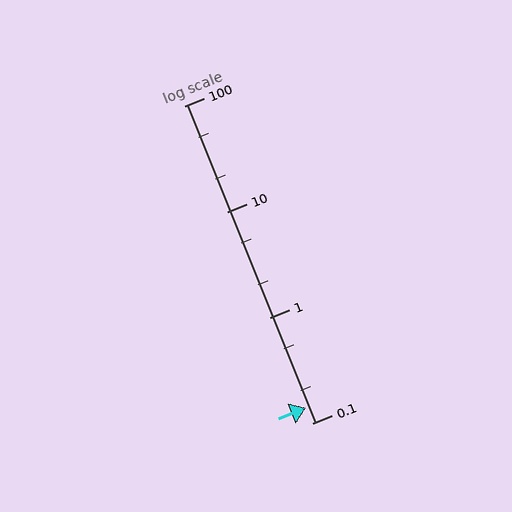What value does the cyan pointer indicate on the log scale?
The pointer indicates approximately 0.14.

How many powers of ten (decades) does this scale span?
The scale spans 3 decades, from 0.1 to 100.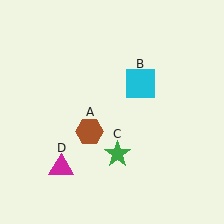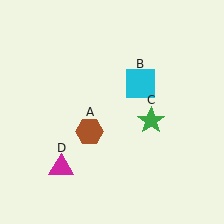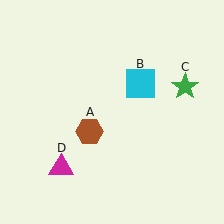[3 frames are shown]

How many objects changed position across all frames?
1 object changed position: green star (object C).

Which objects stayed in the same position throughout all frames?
Brown hexagon (object A) and cyan square (object B) and magenta triangle (object D) remained stationary.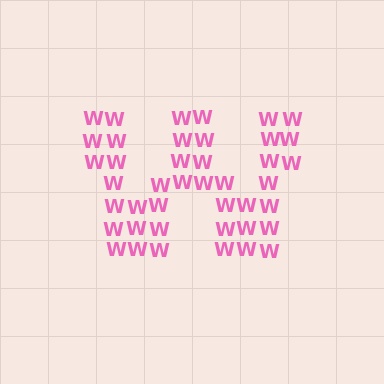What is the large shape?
The large shape is the letter W.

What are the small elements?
The small elements are letter W's.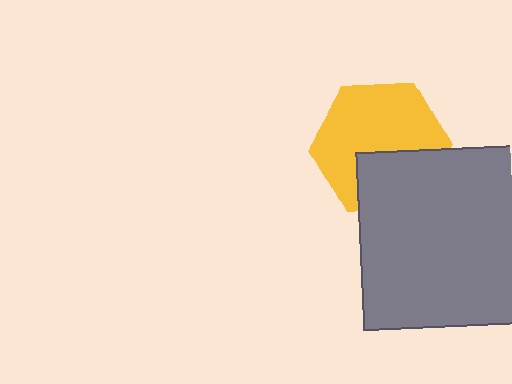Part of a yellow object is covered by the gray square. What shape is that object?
It is a hexagon.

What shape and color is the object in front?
The object in front is a gray square.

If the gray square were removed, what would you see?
You would see the complete yellow hexagon.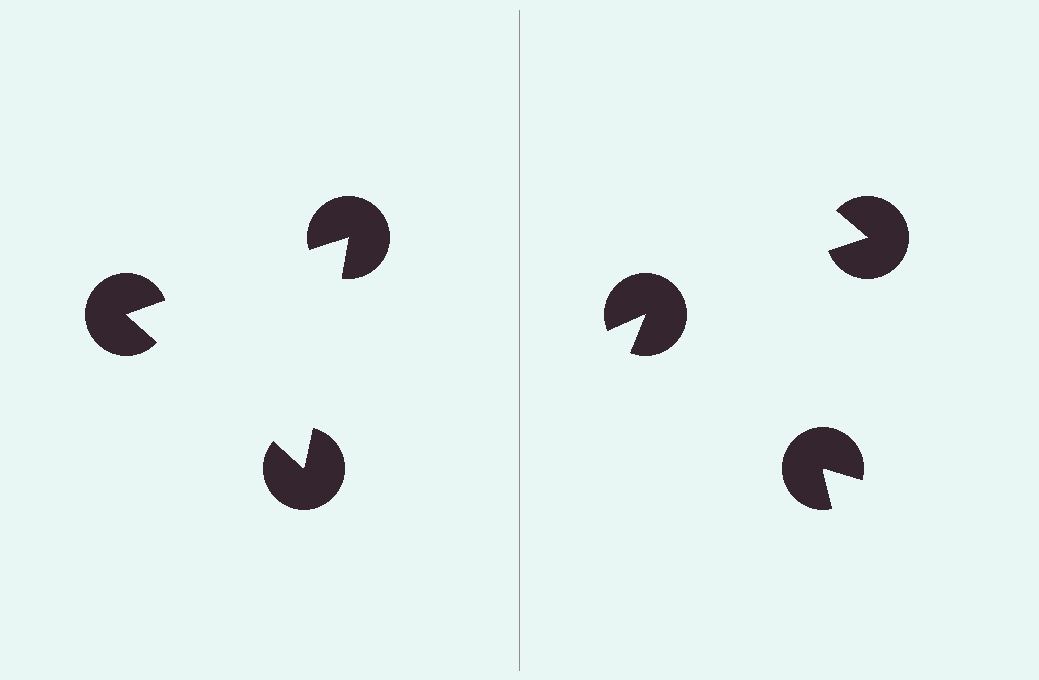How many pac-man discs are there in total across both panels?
6 — 3 on each side.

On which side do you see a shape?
An illusory triangle appears on the left side. On the right side the wedge cuts are rotated, so no coherent shape forms.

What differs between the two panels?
The pac-man discs are positioned identically on both sides; only the wedge orientations differ. On the left they align to a triangle; on the right they are misaligned.